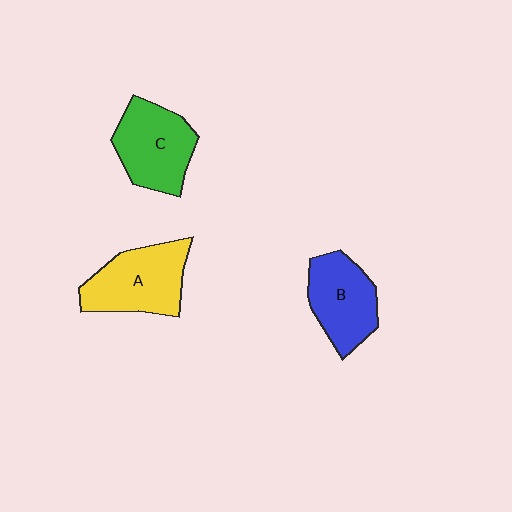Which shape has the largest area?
Shape A (yellow).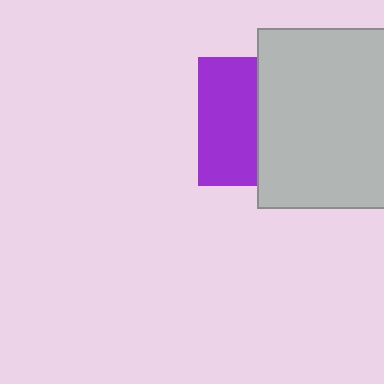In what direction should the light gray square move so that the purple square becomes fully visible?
The light gray square should move right. That is the shortest direction to clear the overlap and leave the purple square fully visible.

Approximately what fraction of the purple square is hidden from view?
Roughly 54% of the purple square is hidden behind the light gray square.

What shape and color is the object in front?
The object in front is a light gray square.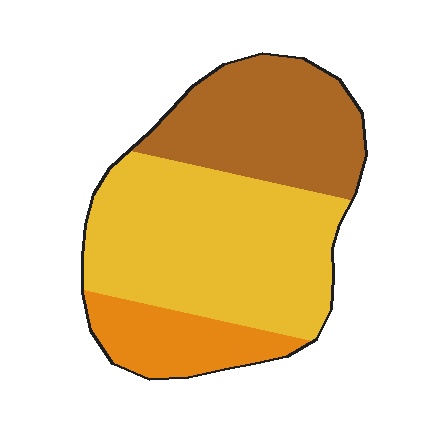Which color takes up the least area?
Orange, at roughly 15%.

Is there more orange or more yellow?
Yellow.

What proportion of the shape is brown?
Brown takes up about one third (1/3) of the shape.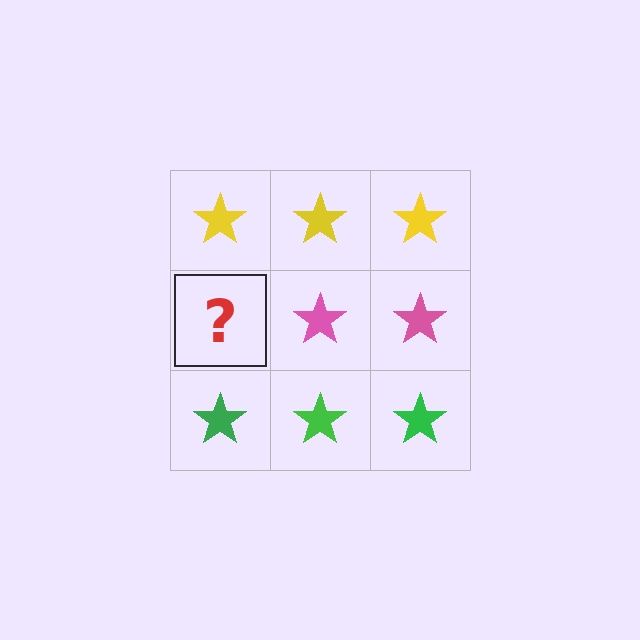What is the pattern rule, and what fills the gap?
The rule is that each row has a consistent color. The gap should be filled with a pink star.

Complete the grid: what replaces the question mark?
The question mark should be replaced with a pink star.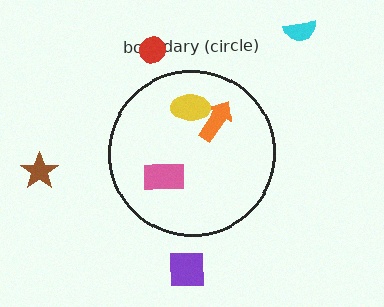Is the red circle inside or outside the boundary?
Outside.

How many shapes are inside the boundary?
3 inside, 4 outside.